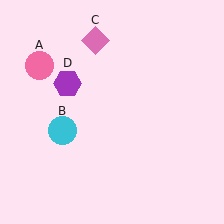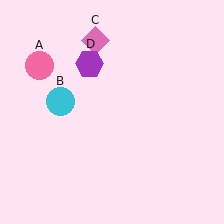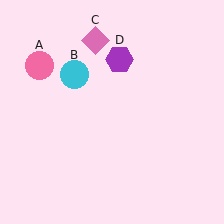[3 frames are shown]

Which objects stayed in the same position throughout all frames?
Pink circle (object A) and pink diamond (object C) remained stationary.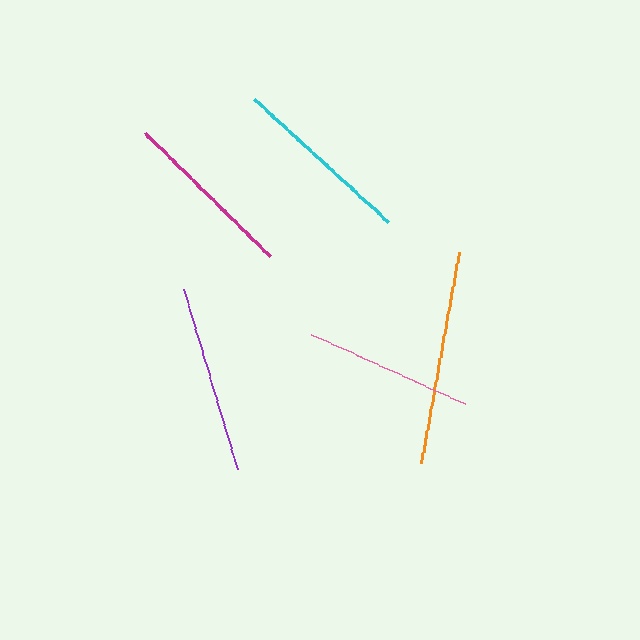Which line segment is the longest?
The orange line is the longest at approximately 215 pixels.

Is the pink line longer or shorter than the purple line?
The purple line is longer than the pink line.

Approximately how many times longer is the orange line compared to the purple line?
The orange line is approximately 1.1 times the length of the purple line.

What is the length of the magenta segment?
The magenta segment is approximately 176 pixels long.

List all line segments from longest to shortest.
From longest to shortest: orange, purple, cyan, magenta, pink.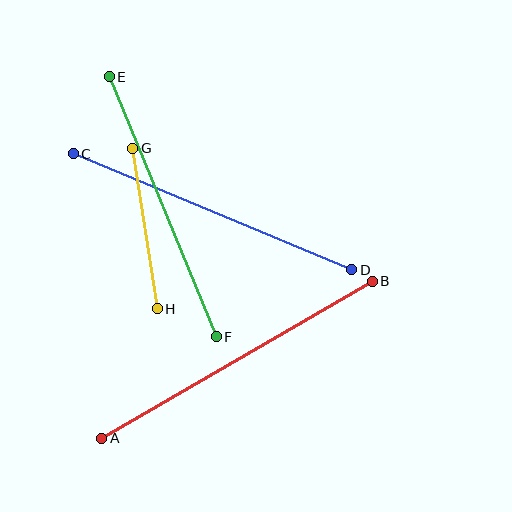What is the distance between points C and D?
The distance is approximately 302 pixels.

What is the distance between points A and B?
The distance is approximately 313 pixels.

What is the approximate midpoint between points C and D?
The midpoint is at approximately (212, 212) pixels.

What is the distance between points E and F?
The distance is approximately 281 pixels.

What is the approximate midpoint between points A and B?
The midpoint is at approximately (237, 360) pixels.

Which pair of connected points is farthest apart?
Points A and B are farthest apart.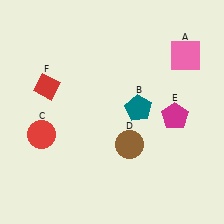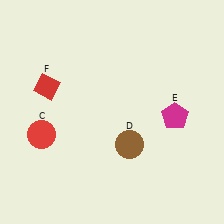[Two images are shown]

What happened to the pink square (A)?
The pink square (A) was removed in Image 2. It was in the top-right area of Image 1.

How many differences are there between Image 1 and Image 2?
There are 2 differences between the two images.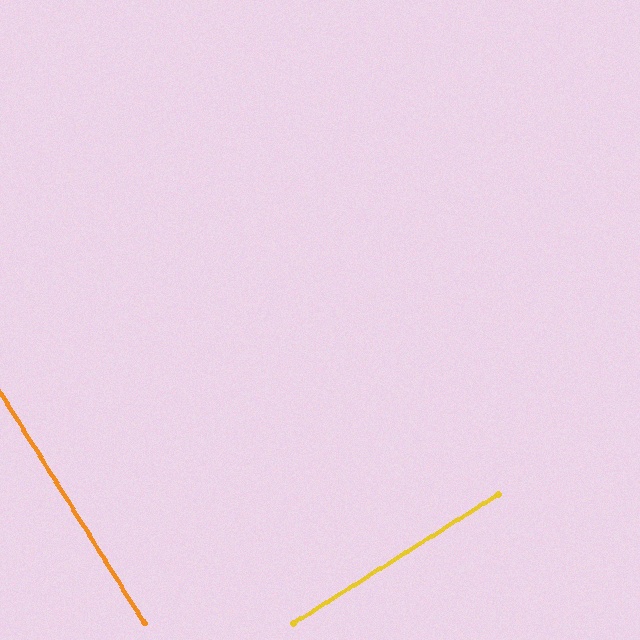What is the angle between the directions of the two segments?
Approximately 90 degrees.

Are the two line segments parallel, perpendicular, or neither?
Perpendicular — they meet at approximately 90°.